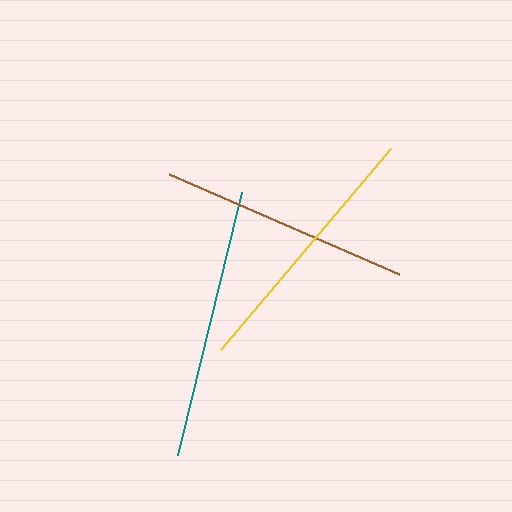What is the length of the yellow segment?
The yellow segment is approximately 263 pixels long.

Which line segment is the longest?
The teal line is the longest at approximately 271 pixels.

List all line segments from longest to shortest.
From longest to shortest: teal, yellow, brown.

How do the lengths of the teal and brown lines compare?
The teal and brown lines are approximately the same length.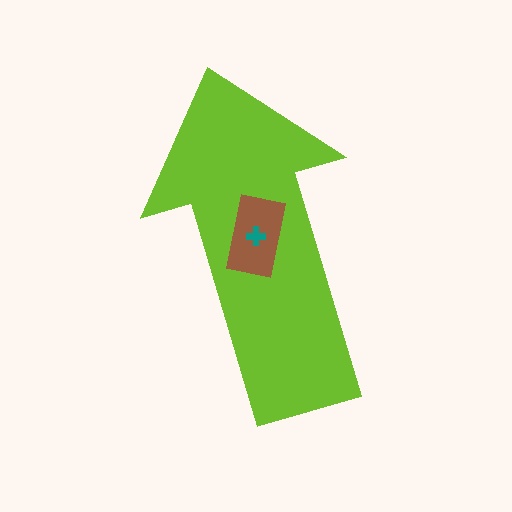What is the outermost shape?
The lime arrow.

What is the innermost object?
The teal cross.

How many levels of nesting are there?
3.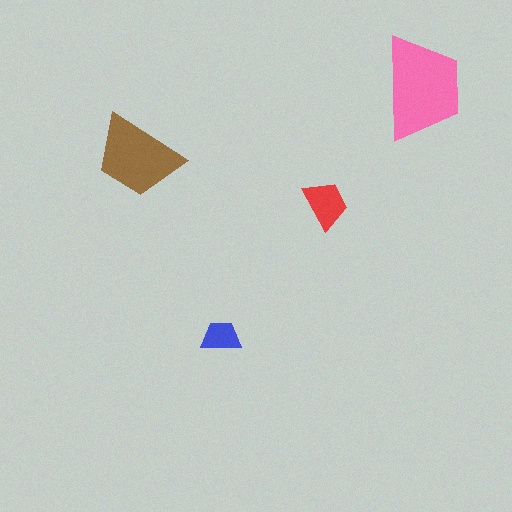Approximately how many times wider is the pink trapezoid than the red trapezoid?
About 2 times wider.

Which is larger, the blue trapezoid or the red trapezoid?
The red one.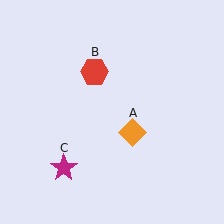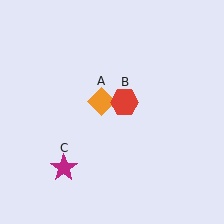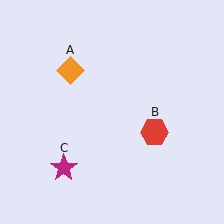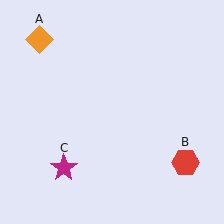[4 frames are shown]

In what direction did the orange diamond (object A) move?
The orange diamond (object A) moved up and to the left.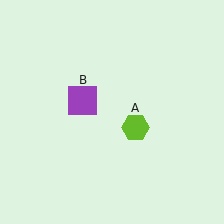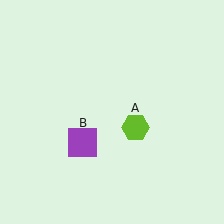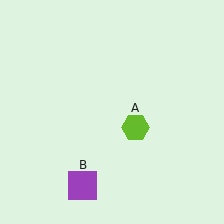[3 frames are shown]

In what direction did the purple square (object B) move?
The purple square (object B) moved down.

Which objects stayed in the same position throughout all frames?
Lime hexagon (object A) remained stationary.